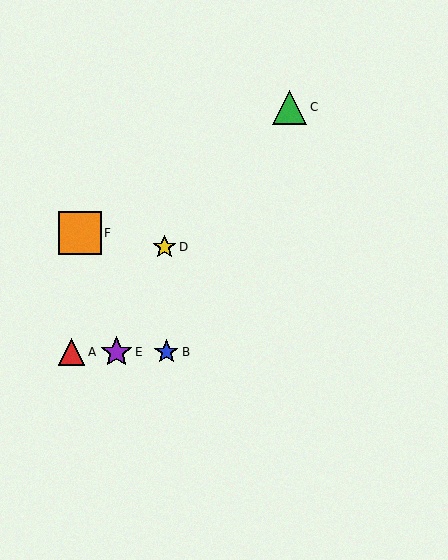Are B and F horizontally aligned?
No, B is at y≈352 and F is at y≈233.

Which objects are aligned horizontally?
Objects A, B, E are aligned horizontally.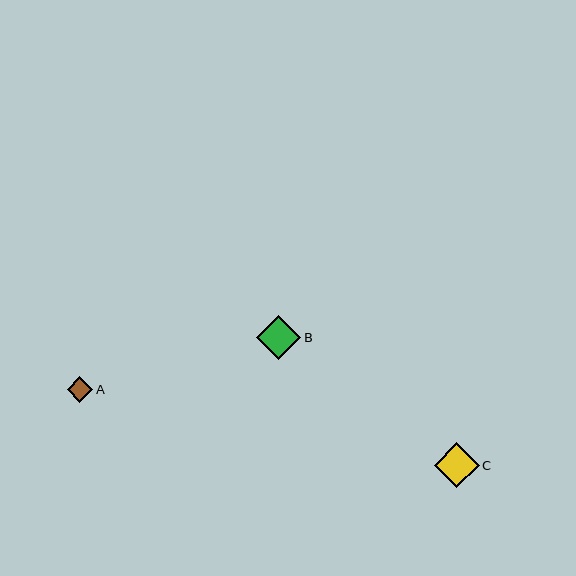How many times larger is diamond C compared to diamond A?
Diamond C is approximately 1.7 times the size of diamond A.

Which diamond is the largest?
Diamond C is the largest with a size of approximately 44 pixels.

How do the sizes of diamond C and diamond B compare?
Diamond C and diamond B are approximately the same size.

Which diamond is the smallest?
Diamond A is the smallest with a size of approximately 26 pixels.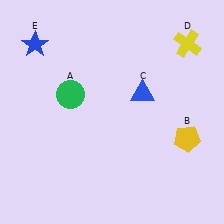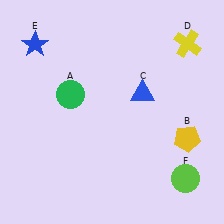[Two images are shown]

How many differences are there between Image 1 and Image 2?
There is 1 difference between the two images.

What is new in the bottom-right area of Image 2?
A lime circle (F) was added in the bottom-right area of Image 2.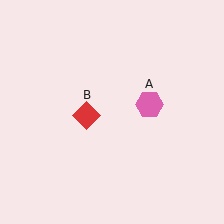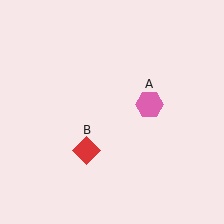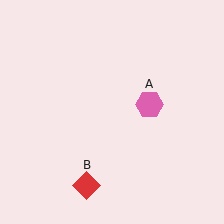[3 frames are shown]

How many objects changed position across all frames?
1 object changed position: red diamond (object B).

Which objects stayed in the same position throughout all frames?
Pink hexagon (object A) remained stationary.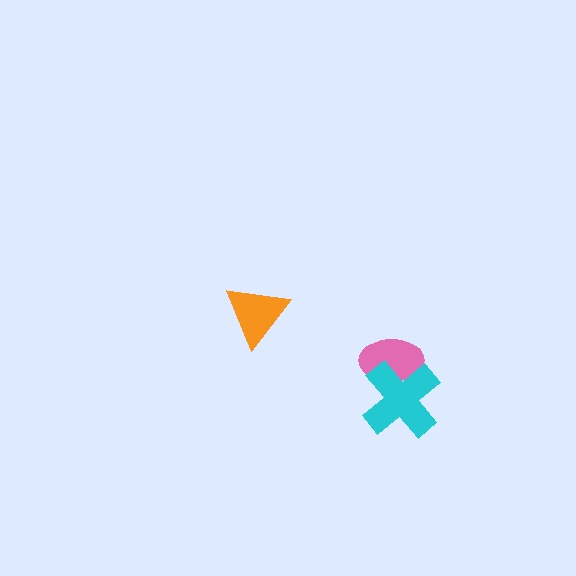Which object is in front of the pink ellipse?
The cyan cross is in front of the pink ellipse.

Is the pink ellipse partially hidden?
Yes, it is partially covered by another shape.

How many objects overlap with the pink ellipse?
1 object overlaps with the pink ellipse.